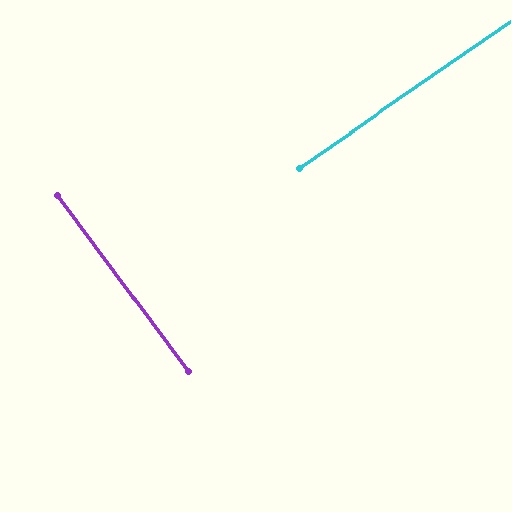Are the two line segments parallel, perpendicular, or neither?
Perpendicular — they meet at approximately 88°.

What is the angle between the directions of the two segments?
Approximately 88 degrees.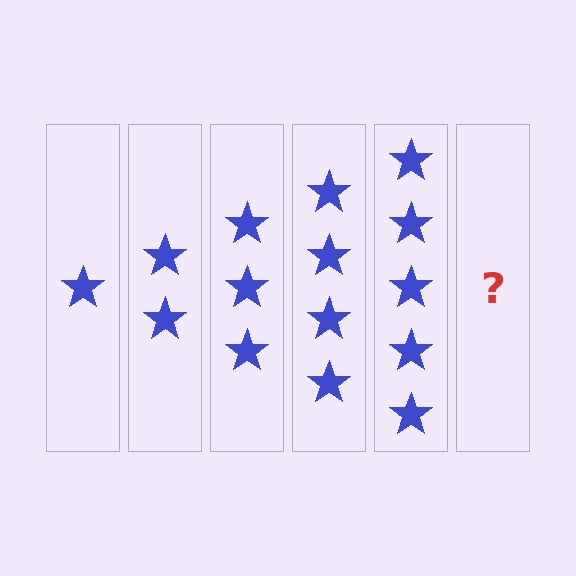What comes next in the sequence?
The next element should be 6 stars.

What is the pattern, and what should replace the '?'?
The pattern is that each step adds one more star. The '?' should be 6 stars.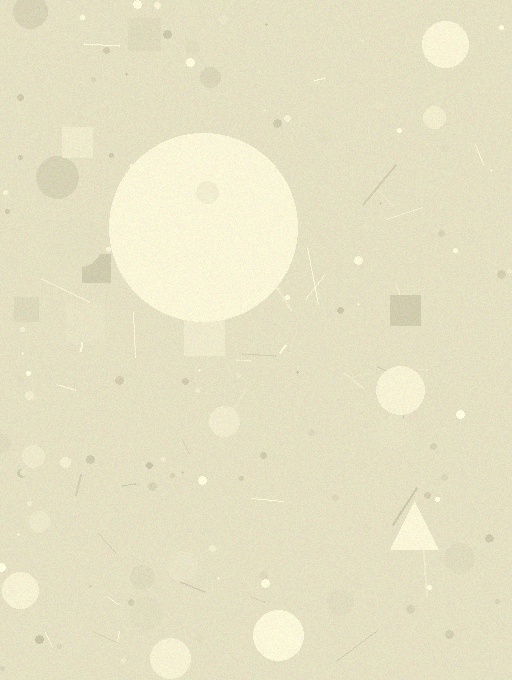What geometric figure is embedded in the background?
A circle is embedded in the background.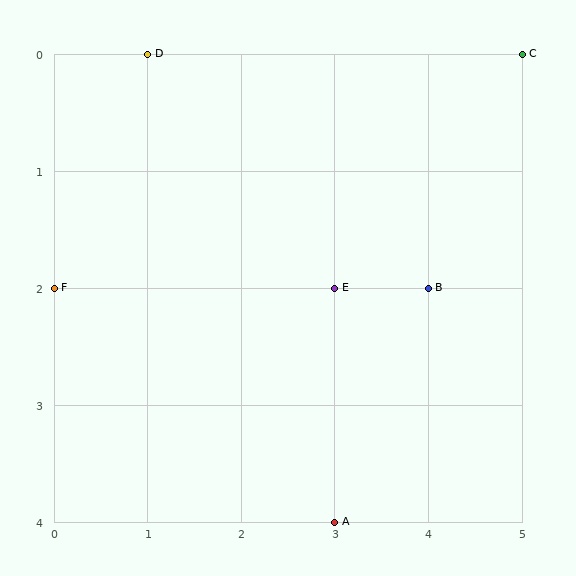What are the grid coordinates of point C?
Point C is at grid coordinates (5, 0).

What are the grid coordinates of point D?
Point D is at grid coordinates (1, 0).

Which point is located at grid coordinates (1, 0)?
Point D is at (1, 0).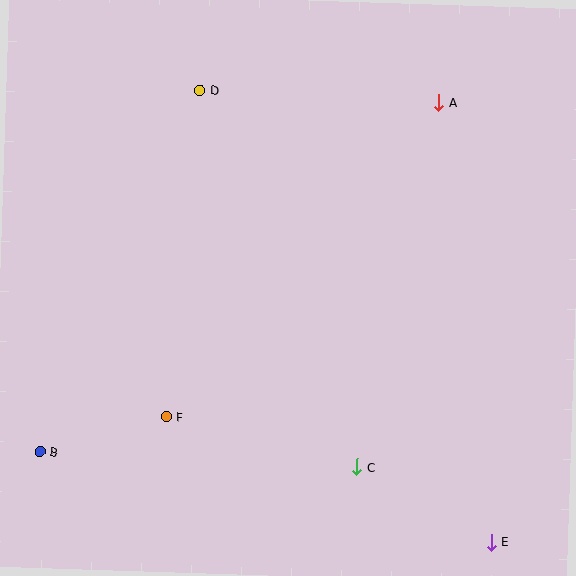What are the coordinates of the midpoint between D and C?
The midpoint between D and C is at (278, 279).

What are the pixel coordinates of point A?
Point A is at (439, 102).